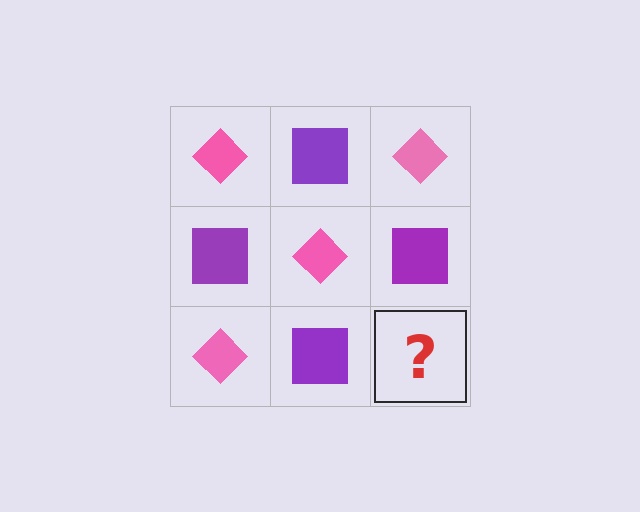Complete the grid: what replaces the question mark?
The question mark should be replaced with a pink diamond.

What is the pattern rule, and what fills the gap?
The rule is that it alternates pink diamond and purple square in a checkerboard pattern. The gap should be filled with a pink diamond.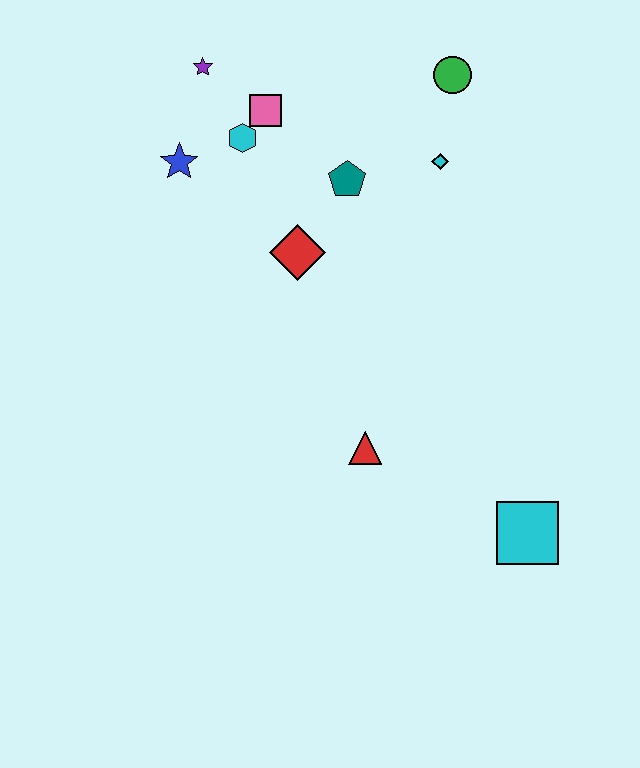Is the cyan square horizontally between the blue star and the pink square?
No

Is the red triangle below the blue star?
Yes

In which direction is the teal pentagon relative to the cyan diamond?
The teal pentagon is to the left of the cyan diamond.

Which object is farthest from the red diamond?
The cyan square is farthest from the red diamond.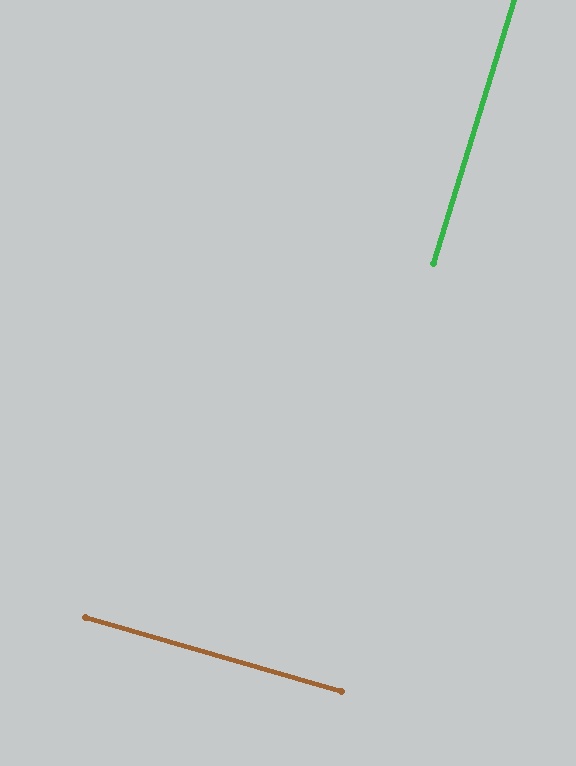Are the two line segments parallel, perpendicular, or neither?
Perpendicular — they meet at approximately 89°.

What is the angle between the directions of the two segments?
Approximately 89 degrees.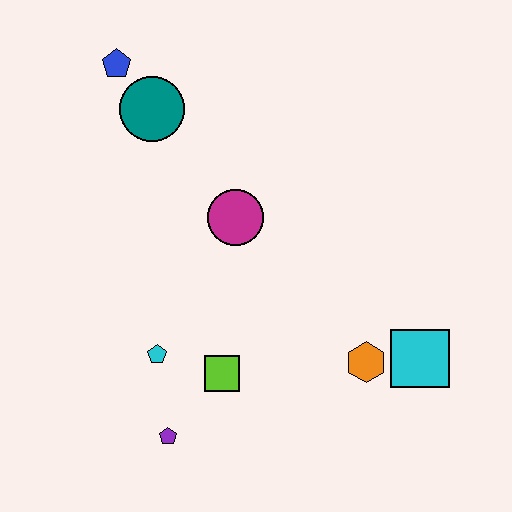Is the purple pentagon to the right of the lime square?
No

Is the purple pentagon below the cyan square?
Yes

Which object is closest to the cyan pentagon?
The lime square is closest to the cyan pentagon.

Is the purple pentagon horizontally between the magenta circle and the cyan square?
No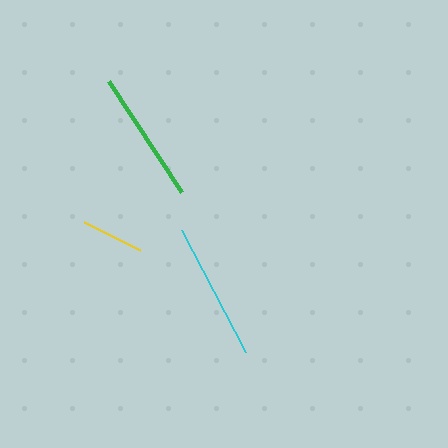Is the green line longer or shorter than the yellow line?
The green line is longer than the yellow line.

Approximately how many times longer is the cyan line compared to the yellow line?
The cyan line is approximately 2.2 times the length of the yellow line.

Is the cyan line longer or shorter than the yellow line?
The cyan line is longer than the yellow line.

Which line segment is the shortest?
The yellow line is the shortest at approximately 63 pixels.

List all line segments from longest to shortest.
From longest to shortest: cyan, green, yellow.